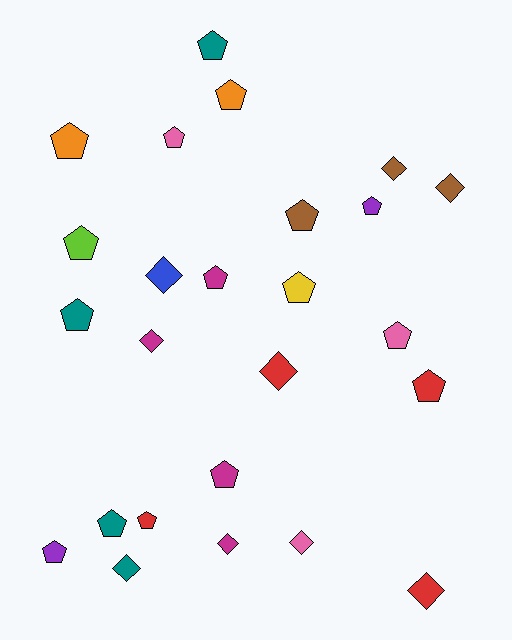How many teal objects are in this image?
There are 4 teal objects.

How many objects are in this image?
There are 25 objects.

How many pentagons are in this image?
There are 16 pentagons.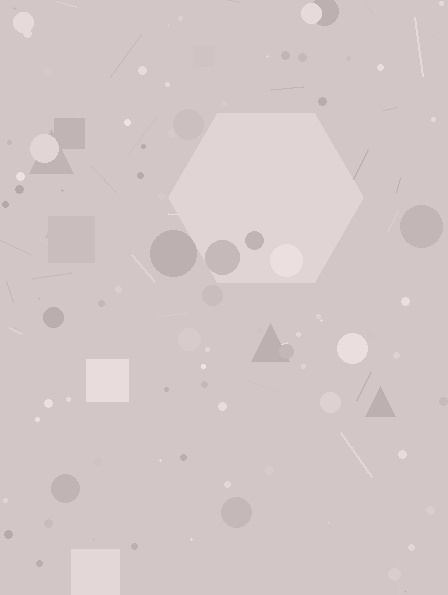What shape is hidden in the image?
A hexagon is hidden in the image.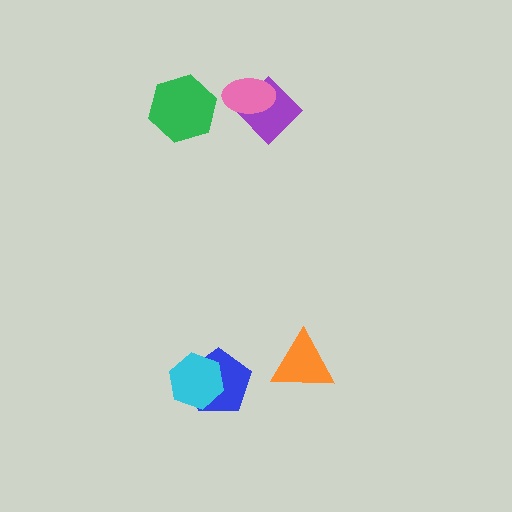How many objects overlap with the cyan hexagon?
1 object overlaps with the cyan hexagon.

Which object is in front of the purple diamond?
The pink ellipse is in front of the purple diamond.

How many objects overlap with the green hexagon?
0 objects overlap with the green hexagon.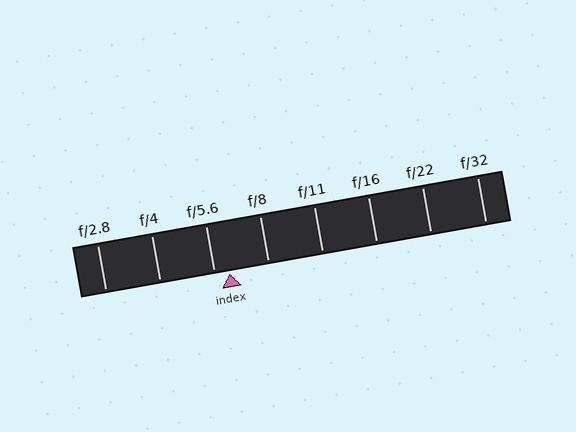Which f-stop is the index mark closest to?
The index mark is closest to f/5.6.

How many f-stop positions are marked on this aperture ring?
There are 8 f-stop positions marked.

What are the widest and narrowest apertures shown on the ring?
The widest aperture shown is f/2.8 and the narrowest is f/32.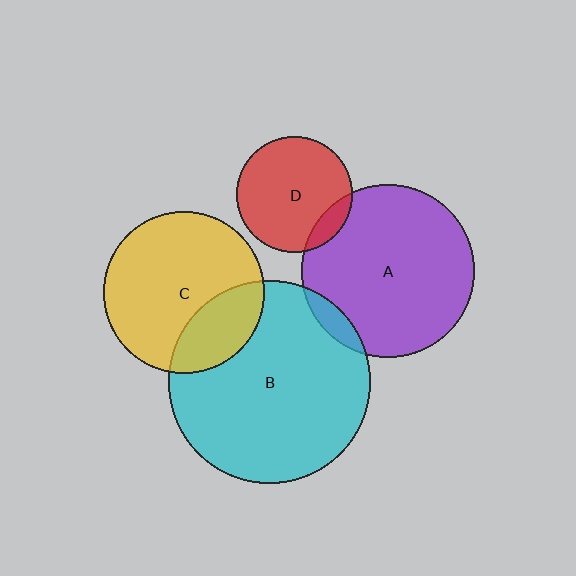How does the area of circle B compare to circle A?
Approximately 1.4 times.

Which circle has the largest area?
Circle B (cyan).